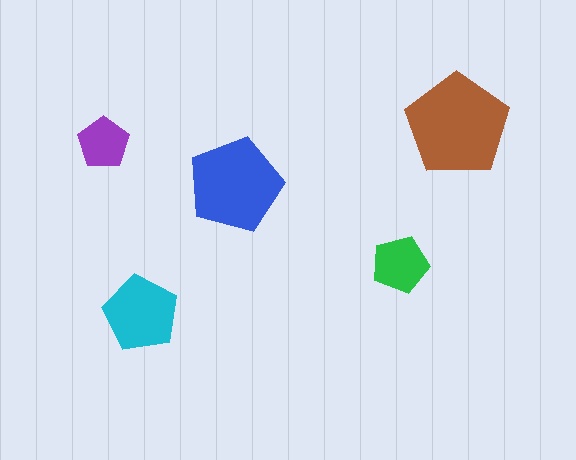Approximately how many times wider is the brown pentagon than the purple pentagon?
About 2 times wider.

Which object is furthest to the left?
The purple pentagon is leftmost.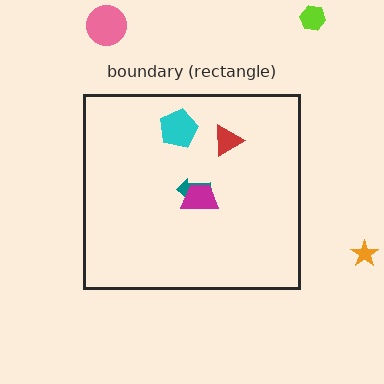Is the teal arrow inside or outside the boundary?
Inside.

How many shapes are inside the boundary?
4 inside, 3 outside.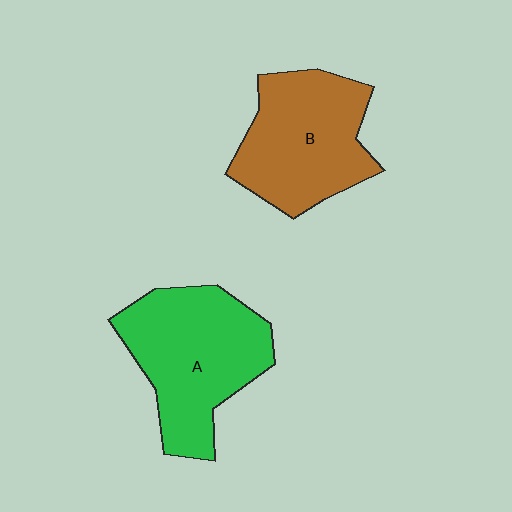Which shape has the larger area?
Shape A (green).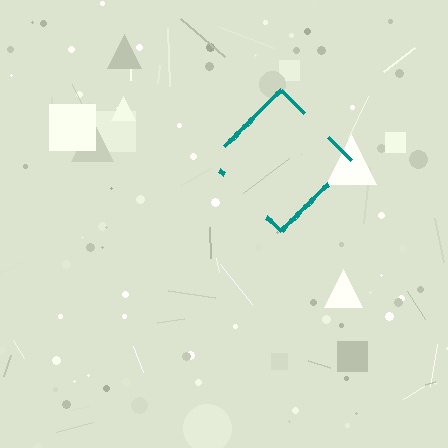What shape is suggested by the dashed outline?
The dashed outline suggests a diamond.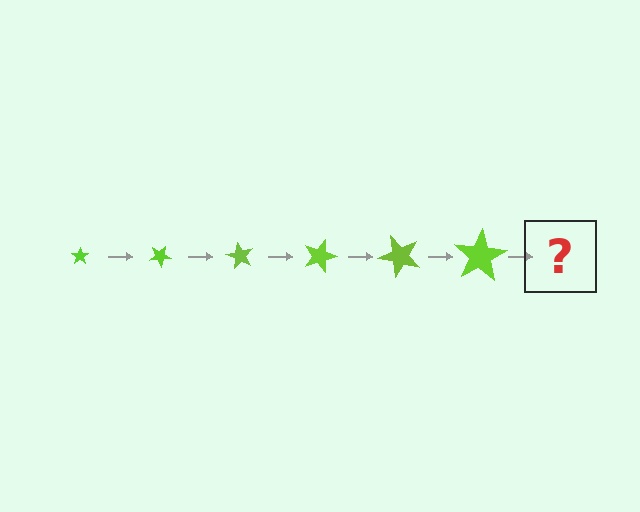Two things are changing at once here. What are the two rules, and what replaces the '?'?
The two rules are that the star grows larger each step and it rotates 30 degrees each step. The '?' should be a star, larger than the previous one and rotated 180 degrees from the start.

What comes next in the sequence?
The next element should be a star, larger than the previous one and rotated 180 degrees from the start.